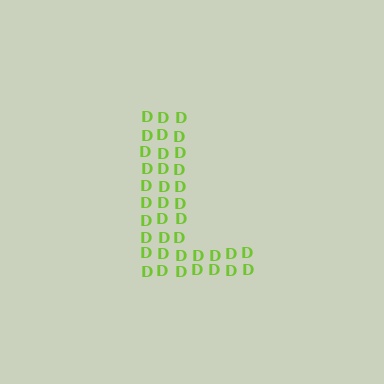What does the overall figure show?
The overall figure shows the letter L.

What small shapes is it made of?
It is made of small letter D's.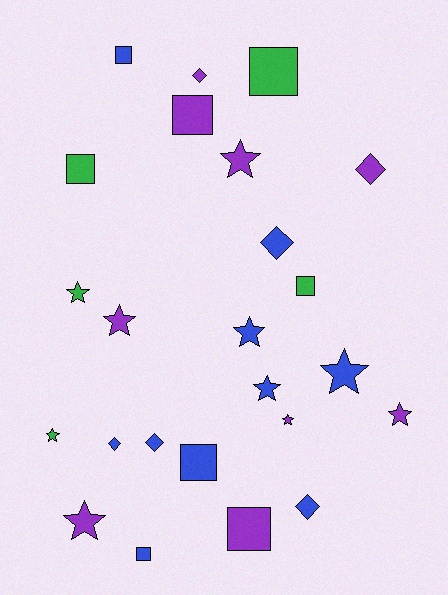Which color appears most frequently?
Blue, with 10 objects.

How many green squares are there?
There are 3 green squares.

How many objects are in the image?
There are 24 objects.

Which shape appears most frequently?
Star, with 10 objects.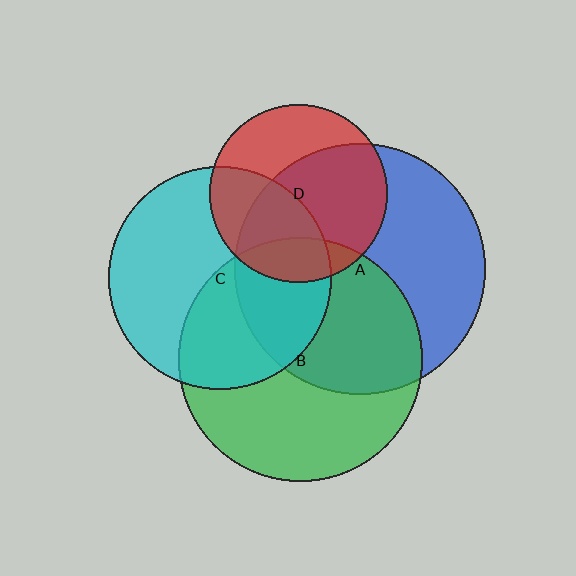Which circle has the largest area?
Circle A (blue).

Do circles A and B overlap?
Yes.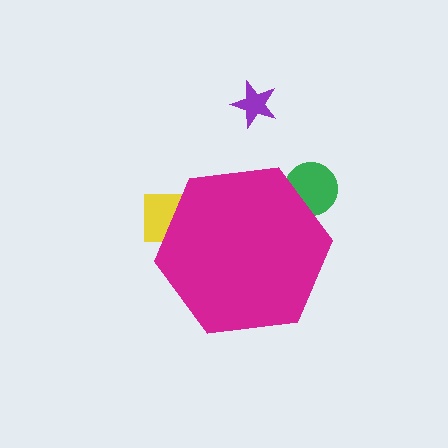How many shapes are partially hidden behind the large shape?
2 shapes are partially hidden.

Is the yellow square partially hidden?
Yes, the yellow square is partially hidden behind the magenta hexagon.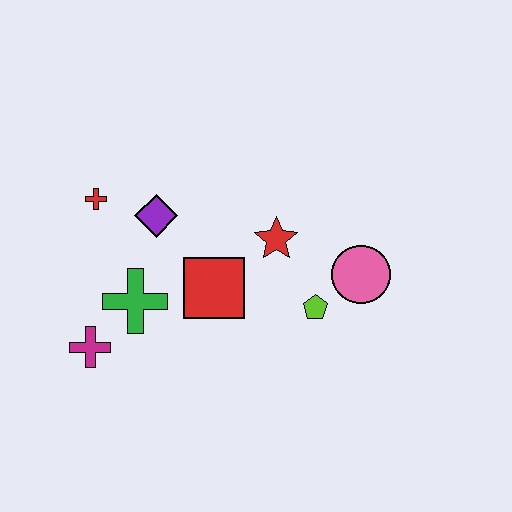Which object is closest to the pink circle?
The lime pentagon is closest to the pink circle.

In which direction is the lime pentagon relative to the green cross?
The lime pentagon is to the right of the green cross.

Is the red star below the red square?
No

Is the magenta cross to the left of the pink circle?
Yes